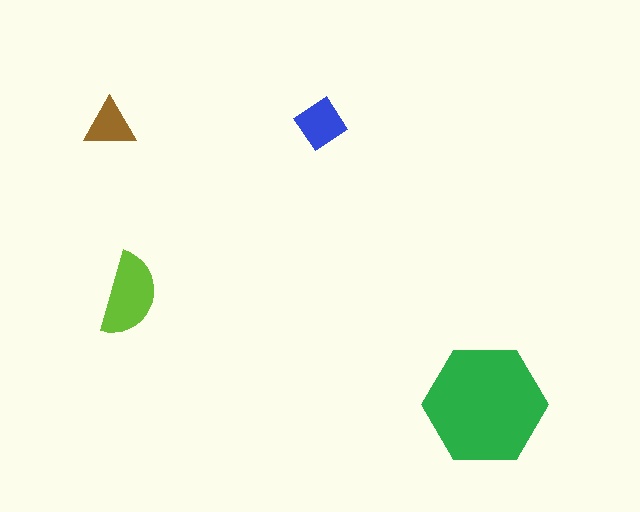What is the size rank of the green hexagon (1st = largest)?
1st.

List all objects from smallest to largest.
The brown triangle, the blue diamond, the lime semicircle, the green hexagon.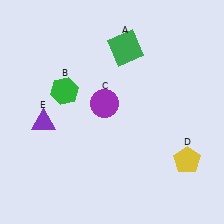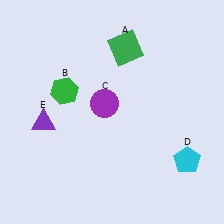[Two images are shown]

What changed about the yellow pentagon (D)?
In Image 1, D is yellow. In Image 2, it changed to cyan.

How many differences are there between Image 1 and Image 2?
There is 1 difference between the two images.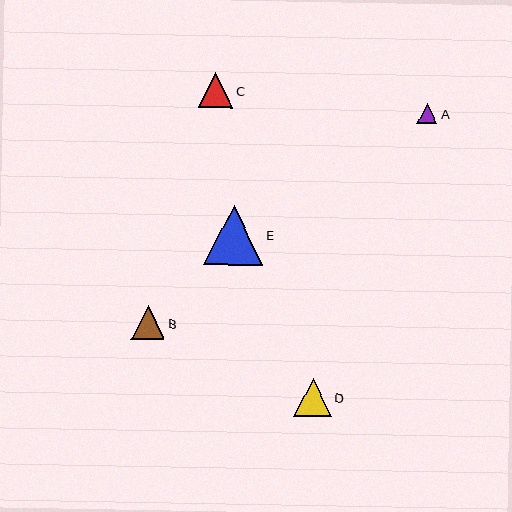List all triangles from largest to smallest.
From largest to smallest: E, D, C, B, A.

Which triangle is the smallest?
Triangle A is the smallest with a size of approximately 20 pixels.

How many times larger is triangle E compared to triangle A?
Triangle E is approximately 2.9 times the size of triangle A.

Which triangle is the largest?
Triangle E is the largest with a size of approximately 59 pixels.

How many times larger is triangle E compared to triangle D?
Triangle E is approximately 1.6 times the size of triangle D.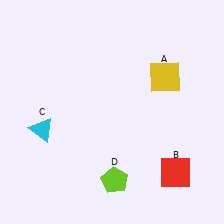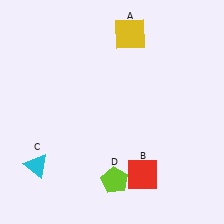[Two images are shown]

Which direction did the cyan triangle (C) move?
The cyan triangle (C) moved down.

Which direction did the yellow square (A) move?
The yellow square (A) moved up.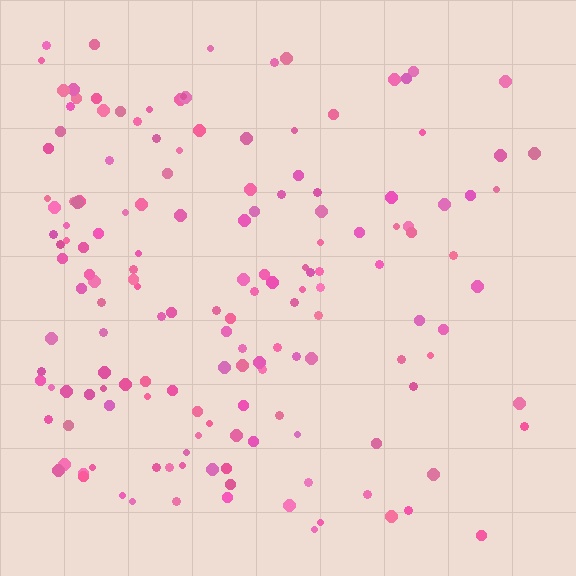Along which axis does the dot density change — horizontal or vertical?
Horizontal.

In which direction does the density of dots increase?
From right to left, with the left side densest.